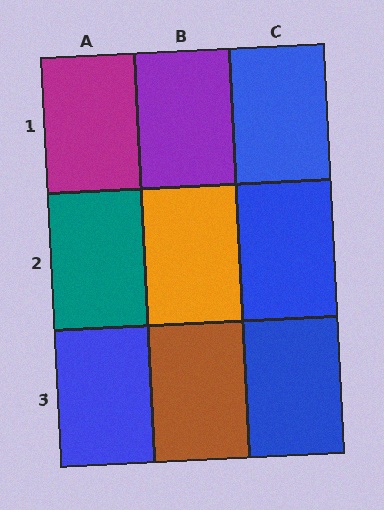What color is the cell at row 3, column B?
Brown.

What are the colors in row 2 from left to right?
Teal, orange, blue.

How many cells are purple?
1 cell is purple.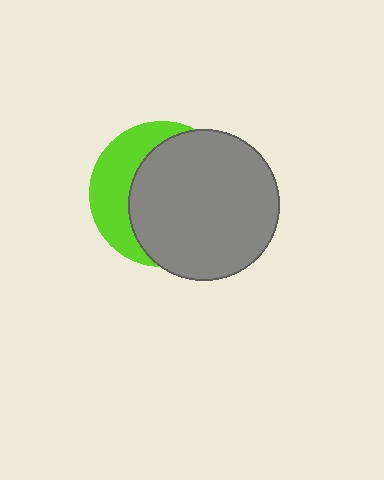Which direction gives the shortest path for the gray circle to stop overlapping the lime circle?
Moving right gives the shortest separation.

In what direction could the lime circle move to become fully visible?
The lime circle could move left. That would shift it out from behind the gray circle entirely.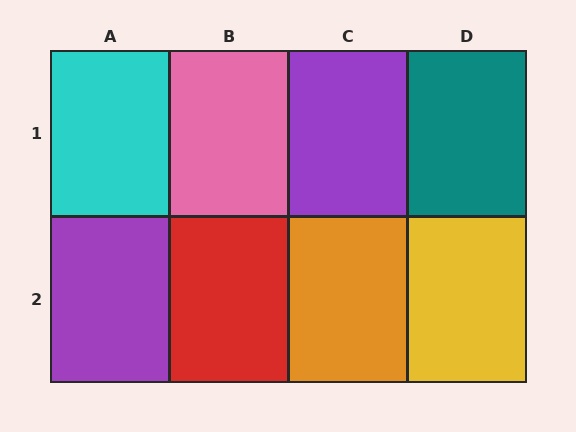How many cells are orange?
1 cell is orange.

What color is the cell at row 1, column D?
Teal.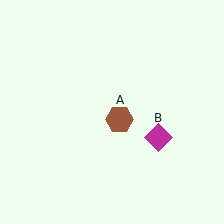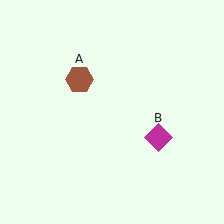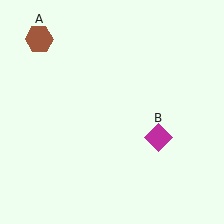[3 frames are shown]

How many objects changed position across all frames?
1 object changed position: brown hexagon (object A).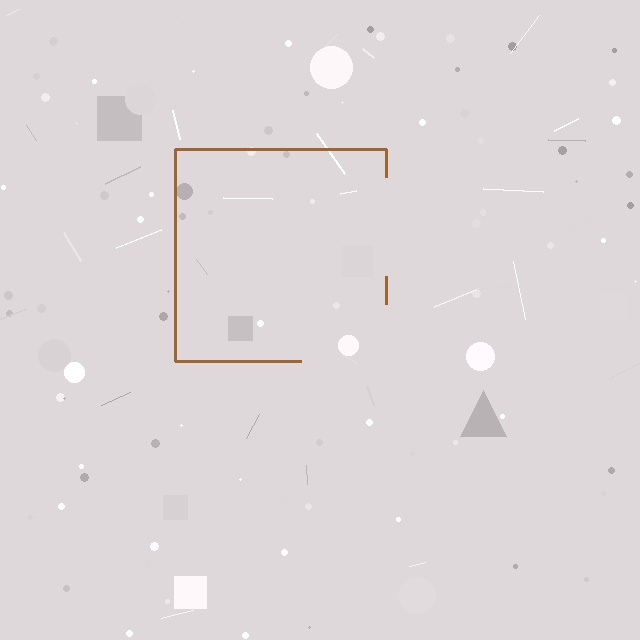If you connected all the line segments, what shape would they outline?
They would outline a square.